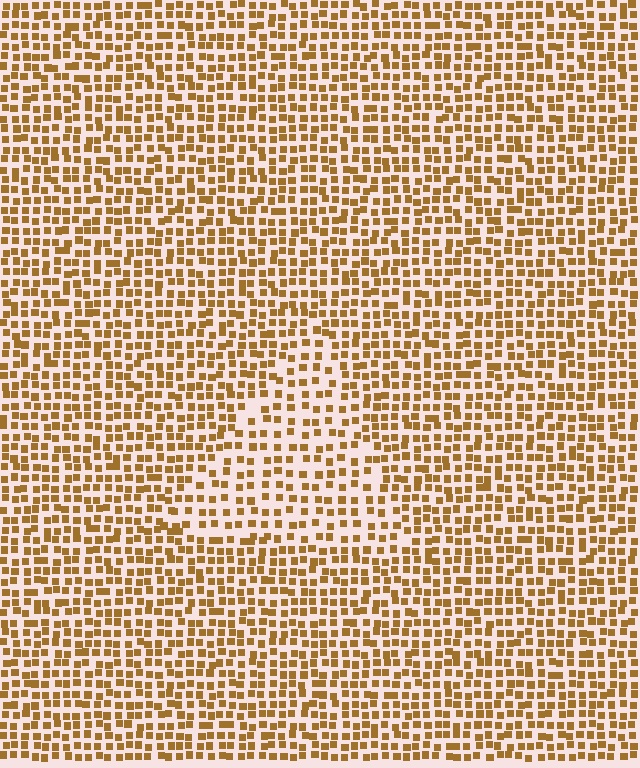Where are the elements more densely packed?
The elements are more densely packed outside the triangle boundary.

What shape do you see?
I see a triangle.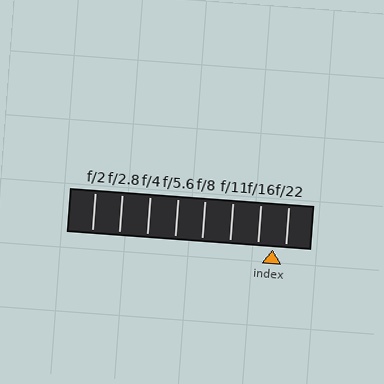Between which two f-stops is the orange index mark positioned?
The index mark is between f/16 and f/22.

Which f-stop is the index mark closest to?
The index mark is closest to f/22.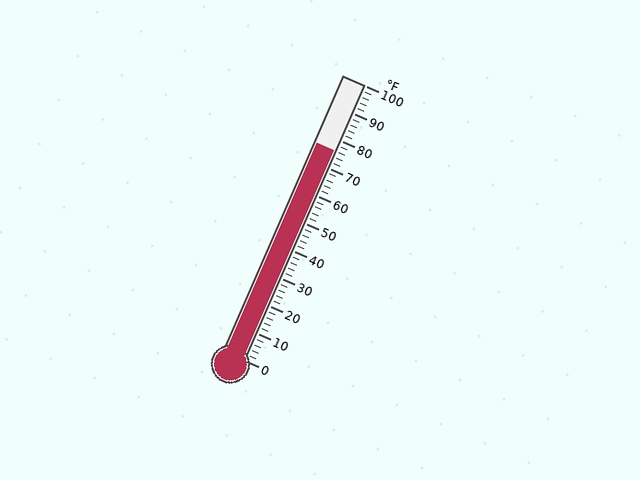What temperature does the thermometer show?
The thermometer shows approximately 76°F.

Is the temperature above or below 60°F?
The temperature is above 60°F.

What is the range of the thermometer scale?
The thermometer scale ranges from 0°F to 100°F.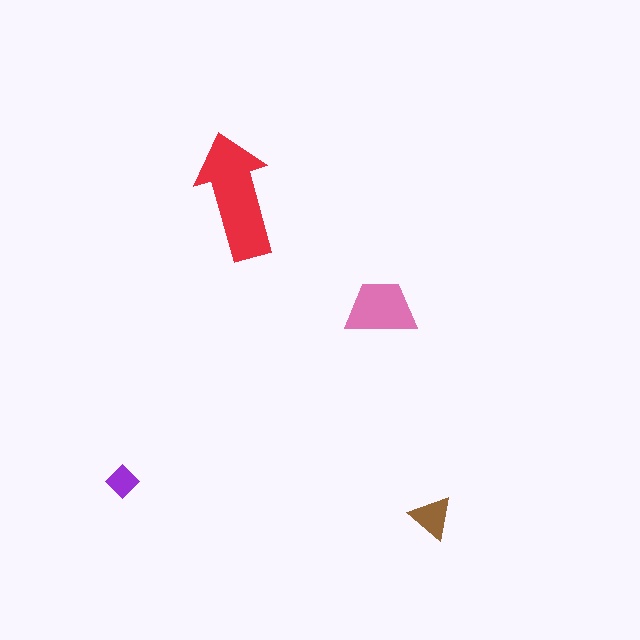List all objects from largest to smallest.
The red arrow, the pink trapezoid, the brown triangle, the purple diamond.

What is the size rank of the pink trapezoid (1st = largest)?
2nd.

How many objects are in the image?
There are 4 objects in the image.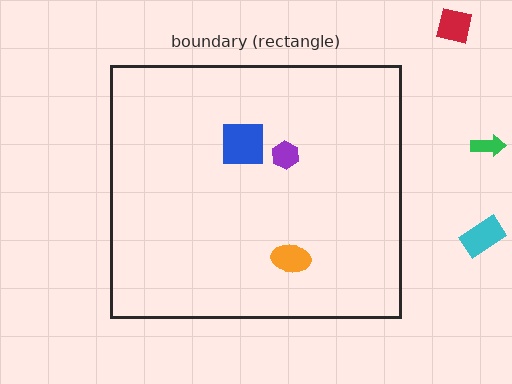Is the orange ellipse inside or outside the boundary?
Inside.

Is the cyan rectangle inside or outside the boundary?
Outside.